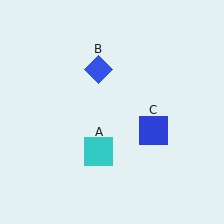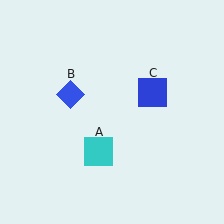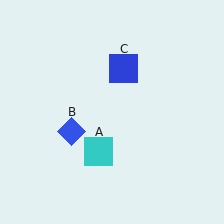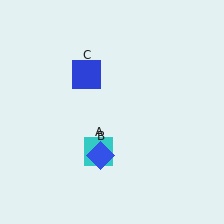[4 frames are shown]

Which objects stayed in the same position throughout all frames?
Cyan square (object A) remained stationary.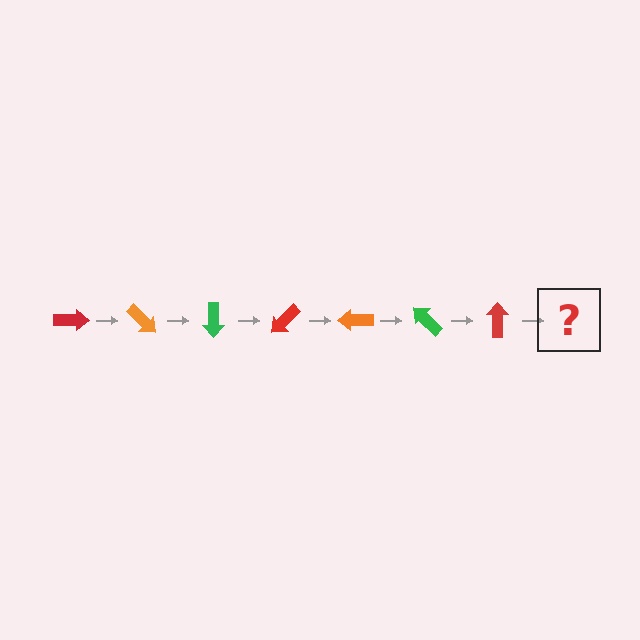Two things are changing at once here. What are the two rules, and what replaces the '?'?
The two rules are that it rotates 45 degrees each step and the color cycles through red, orange, and green. The '?' should be an orange arrow, rotated 315 degrees from the start.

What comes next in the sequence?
The next element should be an orange arrow, rotated 315 degrees from the start.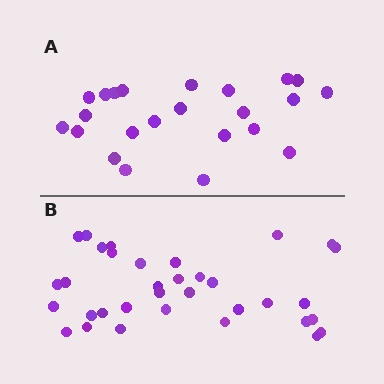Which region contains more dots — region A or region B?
Region B (the bottom region) has more dots.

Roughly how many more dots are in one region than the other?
Region B has roughly 12 or so more dots than region A.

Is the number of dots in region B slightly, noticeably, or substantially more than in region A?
Region B has substantially more. The ratio is roughly 1.5 to 1.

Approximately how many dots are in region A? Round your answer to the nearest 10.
About 20 dots. (The exact count is 23, which rounds to 20.)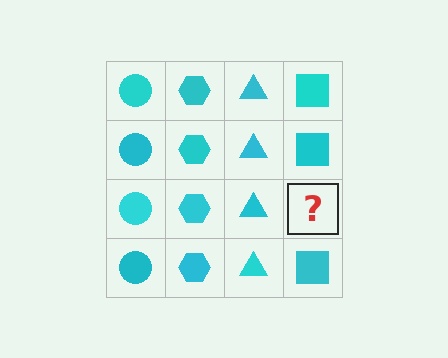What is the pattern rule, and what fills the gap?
The rule is that each column has a consistent shape. The gap should be filled with a cyan square.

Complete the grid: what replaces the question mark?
The question mark should be replaced with a cyan square.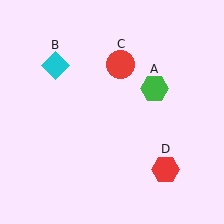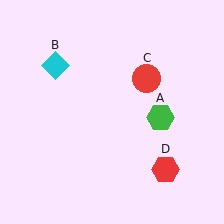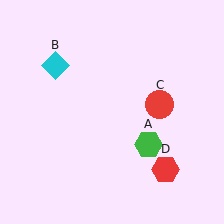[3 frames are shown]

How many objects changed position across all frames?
2 objects changed position: green hexagon (object A), red circle (object C).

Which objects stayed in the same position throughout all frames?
Cyan diamond (object B) and red hexagon (object D) remained stationary.